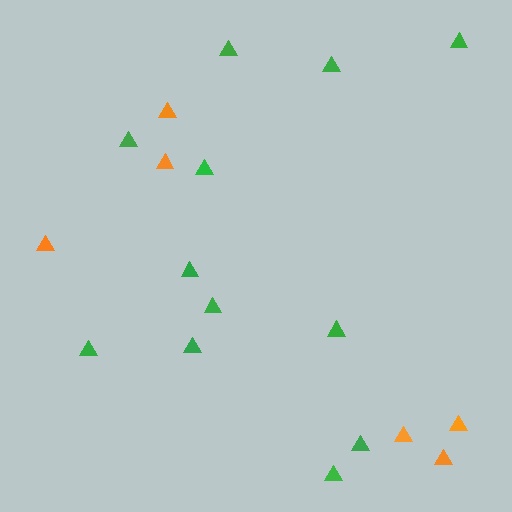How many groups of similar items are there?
There are 2 groups: one group of green triangles (12) and one group of orange triangles (6).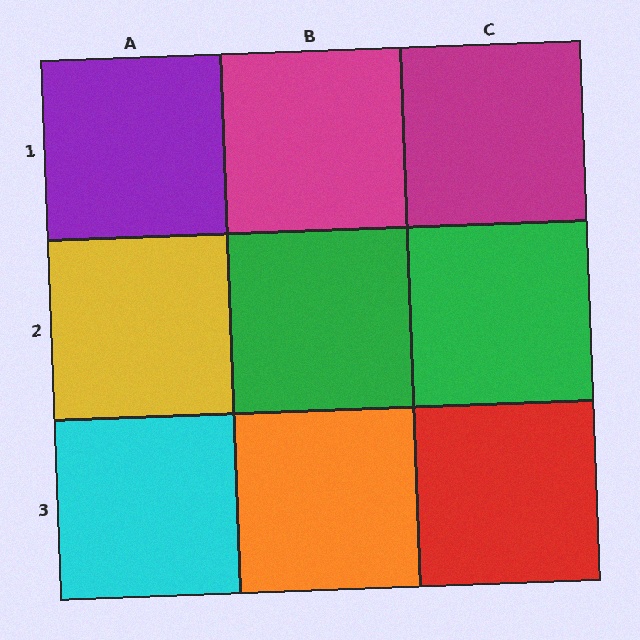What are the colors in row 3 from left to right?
Cyan, orange, red.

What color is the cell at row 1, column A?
Purple.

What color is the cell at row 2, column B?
Green.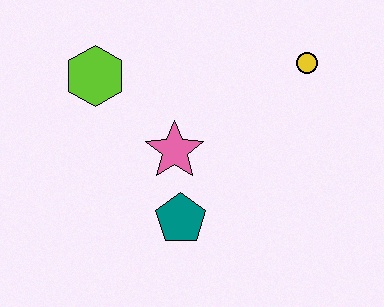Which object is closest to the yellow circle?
The pink star is closest to the yellow circle.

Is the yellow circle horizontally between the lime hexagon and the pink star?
No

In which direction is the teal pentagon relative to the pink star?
The teal pentagon is below the pink star.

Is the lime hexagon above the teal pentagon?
Yes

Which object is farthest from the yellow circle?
The lime hexagon is farthest from the yellow circle.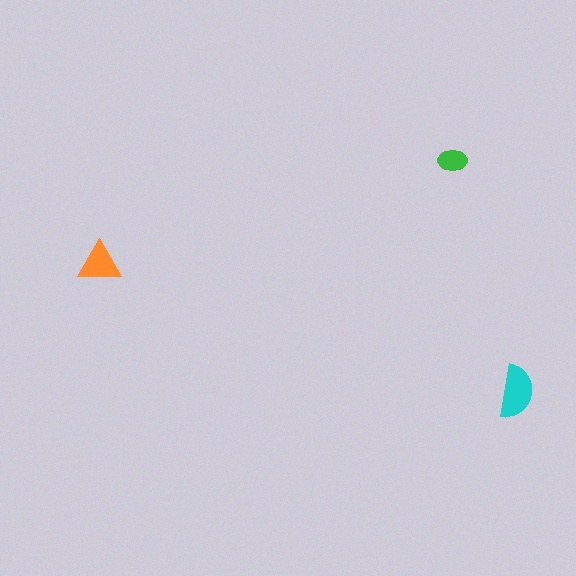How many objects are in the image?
There are 3 objects in the image.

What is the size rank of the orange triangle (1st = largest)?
2nd.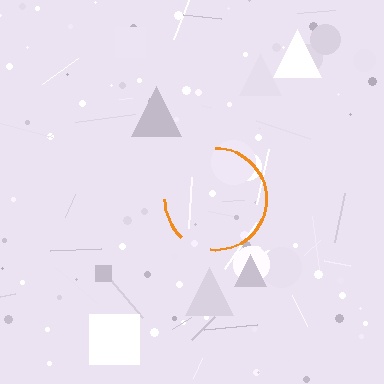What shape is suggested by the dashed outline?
The dashed outline suggests a circle.